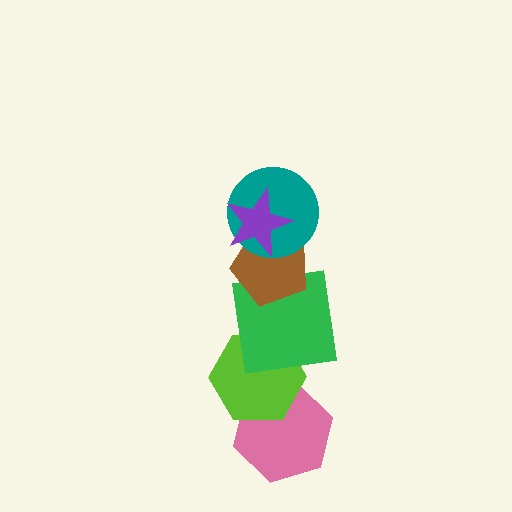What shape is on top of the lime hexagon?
The green square is on top of the lime hexagon.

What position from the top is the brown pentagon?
The brown pentagon is 3rd from the top.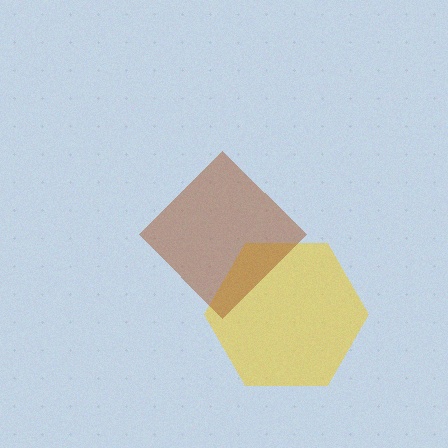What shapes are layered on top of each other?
The layered shapes are: a yellow hexagon, a brown diamond.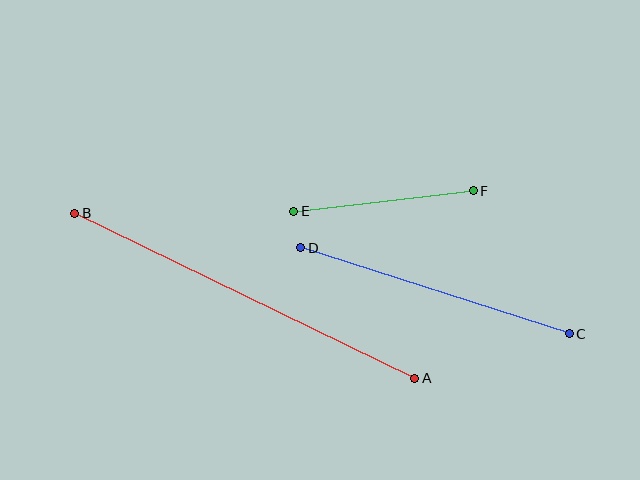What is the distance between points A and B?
The distance is approximately 378 pixels.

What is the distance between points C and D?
The distance is approximately 282 pixels.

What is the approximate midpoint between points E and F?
The midpoint is at approximately (383, 201) pixels.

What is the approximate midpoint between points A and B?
The midpoint is at approximately (245, 296) pixels.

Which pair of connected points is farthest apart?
Points A and B are farthest apart.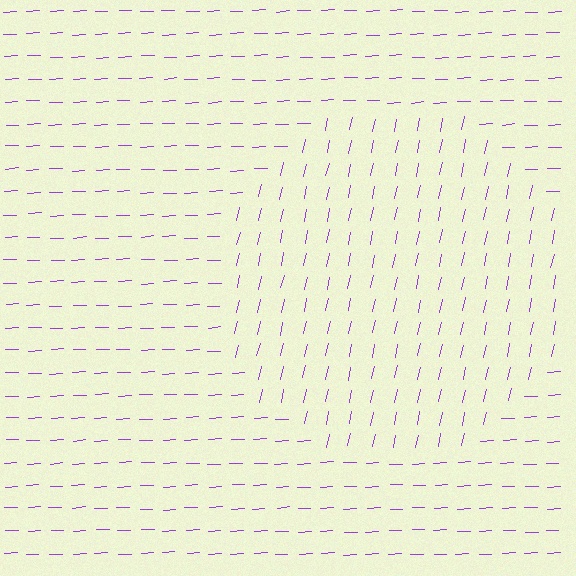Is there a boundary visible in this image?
Yes, there is a texture boundary formed by a change in line orientation.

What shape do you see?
I see a circle.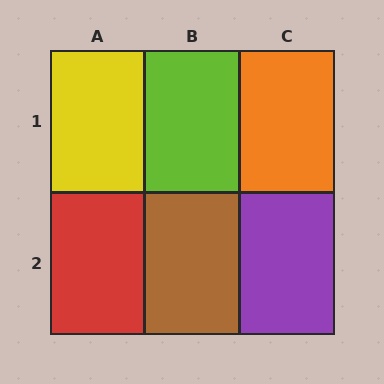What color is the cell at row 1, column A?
Yellow.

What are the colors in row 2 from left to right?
Red, brown, purple.